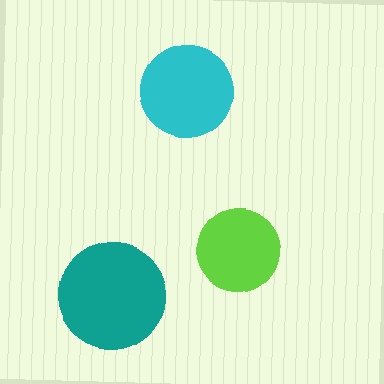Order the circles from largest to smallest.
the teal one, the cyan one, the lime one.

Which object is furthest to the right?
The lime circle is rightmost.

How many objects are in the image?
There are 3 objects in the image.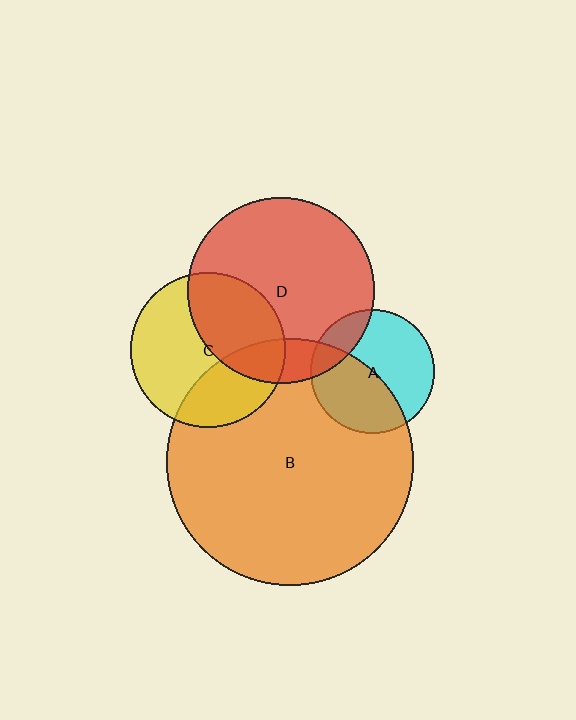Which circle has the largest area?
Circle B (orange).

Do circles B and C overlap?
Yes.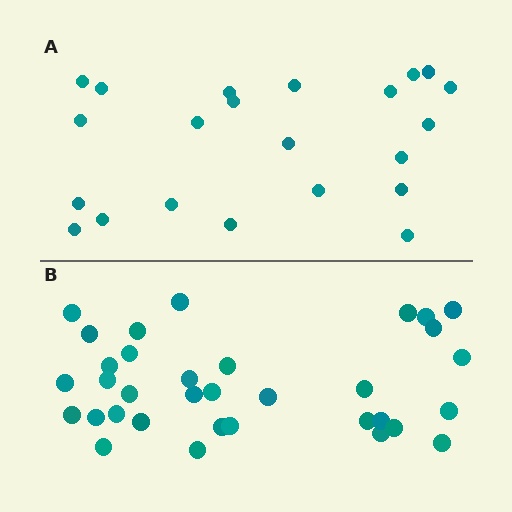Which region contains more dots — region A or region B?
Region B (the bottom region) has more dots.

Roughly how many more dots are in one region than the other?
Region B has roughly 12 or so more dots than region A.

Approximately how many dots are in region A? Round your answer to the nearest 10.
About 20 dots. (The exact count is 22, which rounds to 20.)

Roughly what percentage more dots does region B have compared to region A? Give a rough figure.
About 55% more.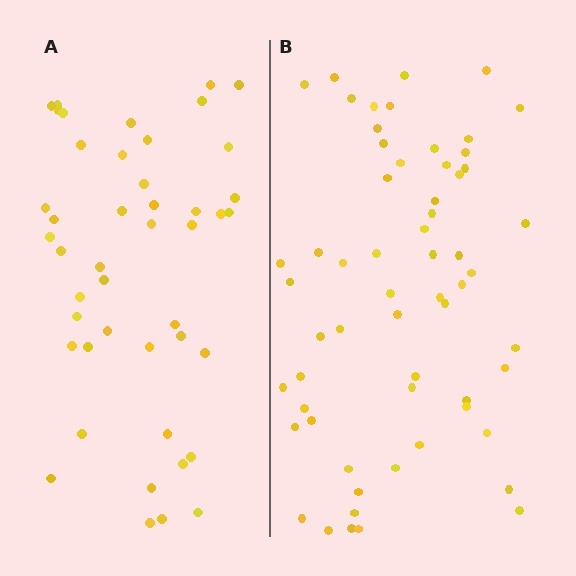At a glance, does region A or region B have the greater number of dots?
Region B (the right region) has more dots.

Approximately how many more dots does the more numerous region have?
Region B has approximately 15 more dots than region A.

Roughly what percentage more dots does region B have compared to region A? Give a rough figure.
About 35% more.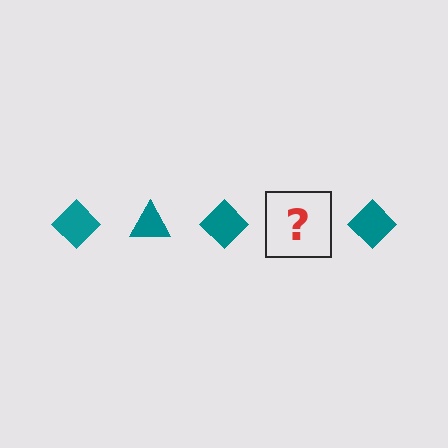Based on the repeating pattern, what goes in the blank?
The blank should be a teal triangle.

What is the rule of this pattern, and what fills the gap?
The rule is that the pattern cycles through diamond, triangle shapes in teal. The gap should be filled with a teal triangle.